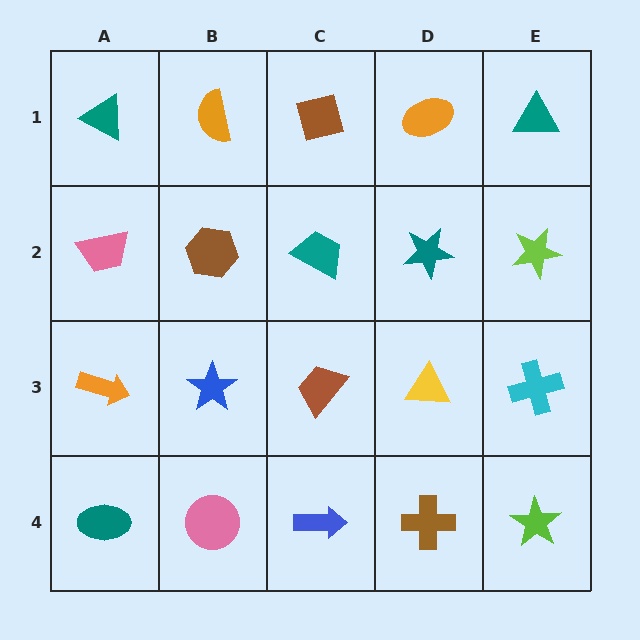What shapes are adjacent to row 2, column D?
An orange ellipse (row 1, column D), a yellow triangle (row 3, column D), a teal trapezoid (row 2, column C), a lime star (row 2, column E).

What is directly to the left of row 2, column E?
A teal star.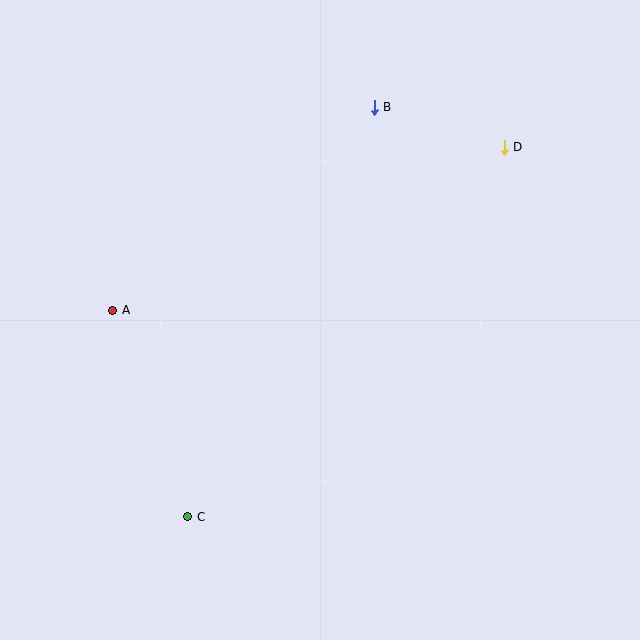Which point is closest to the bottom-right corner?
Point C is closest to the bottom-right corner.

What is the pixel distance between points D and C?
The distance between D and C is 486 pixels.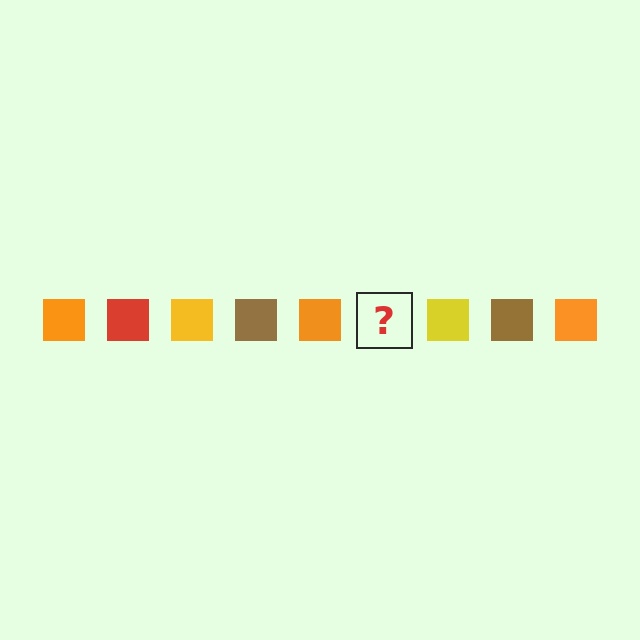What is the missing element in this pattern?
The missing element is a red square.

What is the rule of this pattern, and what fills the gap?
The rule is that the pattern cycles through orange, red, yellow, brown squares. The gap should be filled with a red square.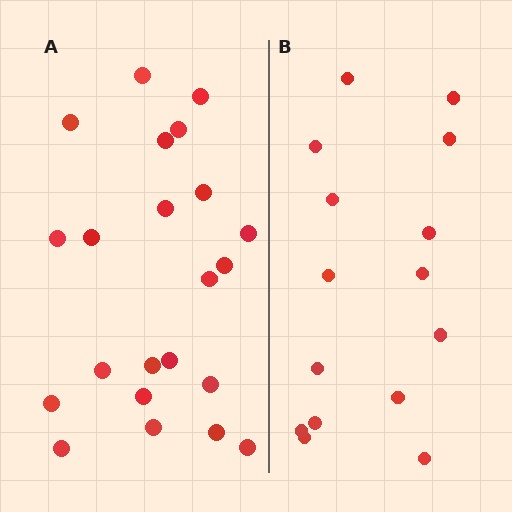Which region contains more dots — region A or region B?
Region A (the left region) has more dots.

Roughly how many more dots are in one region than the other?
Region A has roughly 8 or so more dots than region B.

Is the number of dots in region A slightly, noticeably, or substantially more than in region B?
Region A has substantially more. The ratio is roughly 1.5 to 1.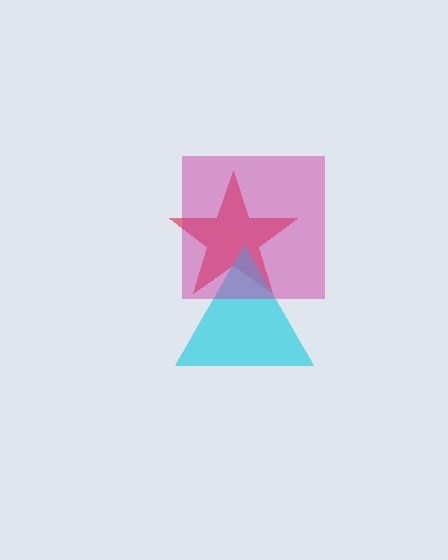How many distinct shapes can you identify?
There are 3 distinct shapes: a red star, a cyan triangle, a magenta square.